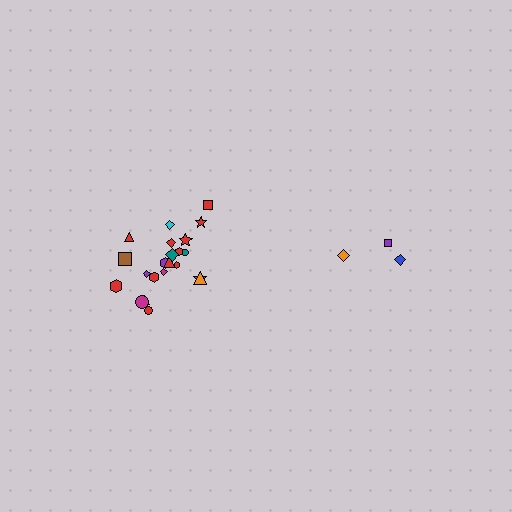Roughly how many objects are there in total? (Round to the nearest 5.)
Roughly 25 objects in total.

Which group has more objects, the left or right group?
The left group.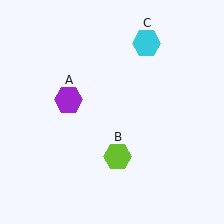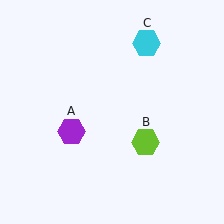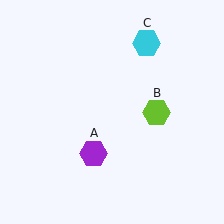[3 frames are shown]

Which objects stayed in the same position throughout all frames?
Cyan hexagon (object C) remained stationary.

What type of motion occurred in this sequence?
The purple hexagon (object A), lime hexagon (object B) rotated counterclockwise around the center of the scene.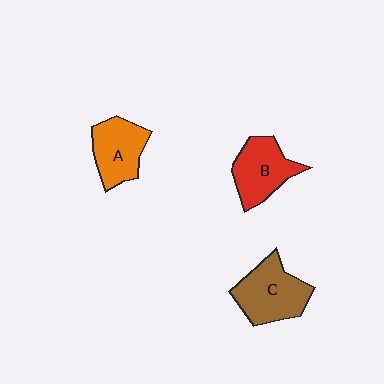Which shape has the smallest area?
Shape A (orange).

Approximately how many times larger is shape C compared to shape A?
Approximately 1.2 times.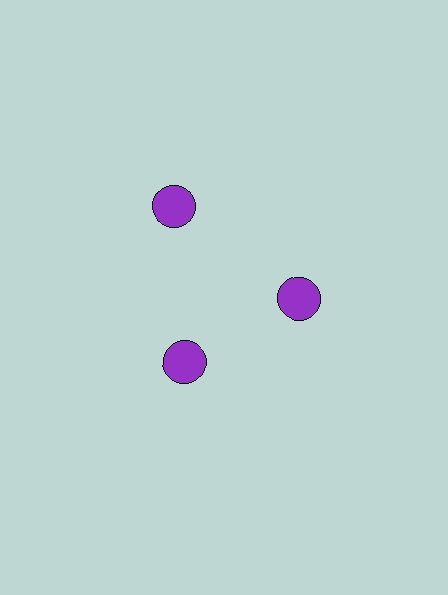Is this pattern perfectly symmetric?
No. The 3 purple circles are arranged in a ring, but one element near the 11 o'clock position is pushed outward from the center, breaking the 3-fold rotational symmetry.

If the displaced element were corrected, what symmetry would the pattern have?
It would have 3-fold rotational symmetry — the pattern would map onto itself every 120 degrees.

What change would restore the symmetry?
The symmetry would be restored by moving it inward, back onto the ring so that all 3 circles sit at equal angles and equal distance from the center.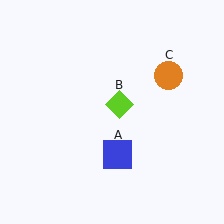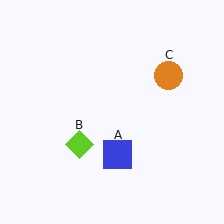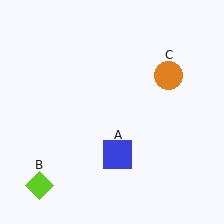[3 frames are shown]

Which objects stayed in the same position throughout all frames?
Blue square (object A) and orange circle (object C) remained stationary.